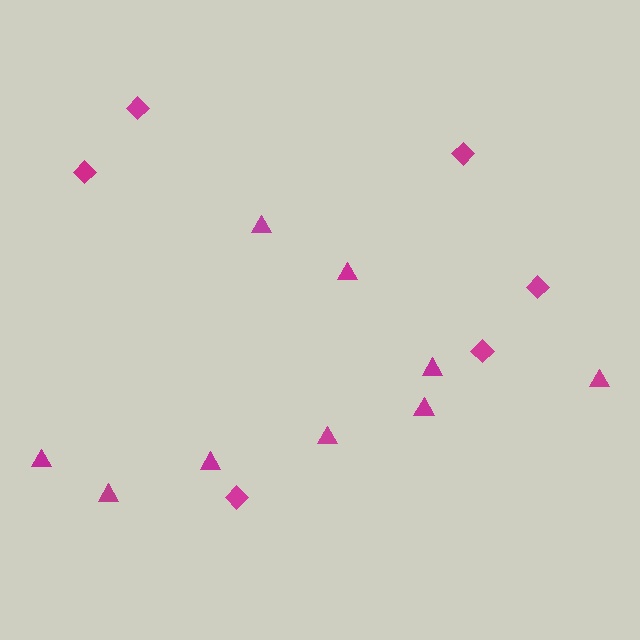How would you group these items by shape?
There are 2 groups: one group of diamonds (6) and one group of triangles (9).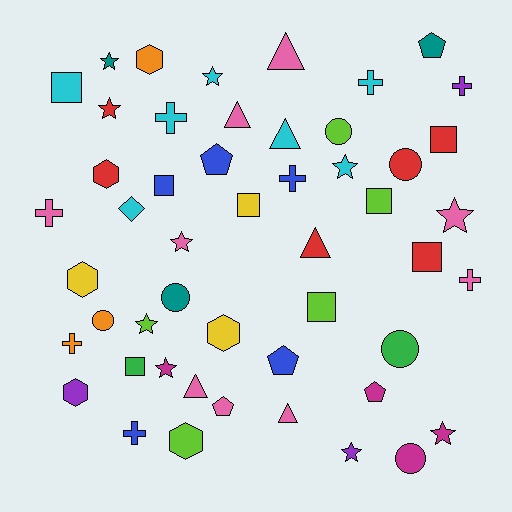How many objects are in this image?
There are 50 objects.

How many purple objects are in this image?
There are 3 purple objects.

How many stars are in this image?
There are 10 stars.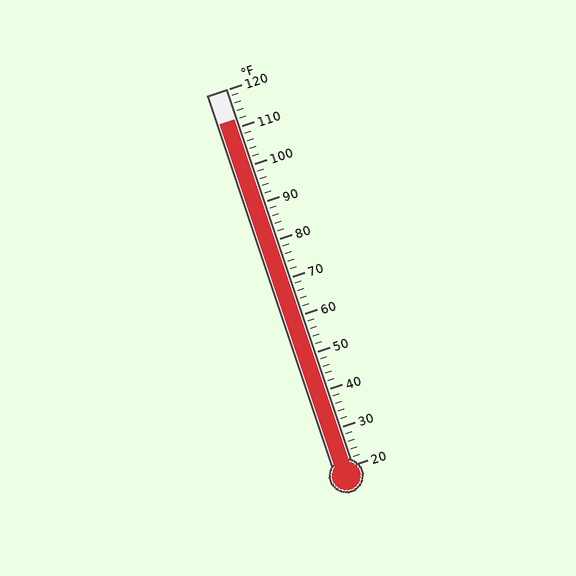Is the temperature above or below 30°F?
The temperature is above 30°F.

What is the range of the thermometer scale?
The thermometer scale ranges from 20°F to 120°F.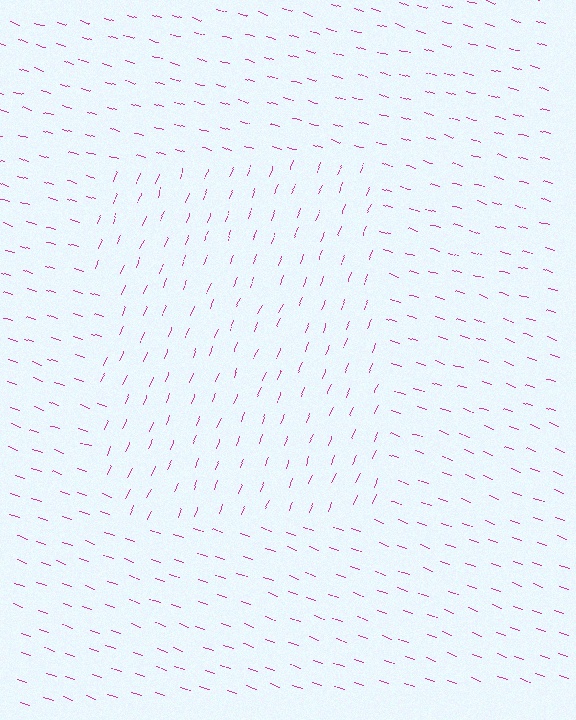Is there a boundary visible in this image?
Yes, there is a texture boundary formed by a change in line orientation.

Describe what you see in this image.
The image is filled with small magenta line segments. A rectangle region in the image has lines oriented differently from the surrounding lines, creating a visible texture boundary.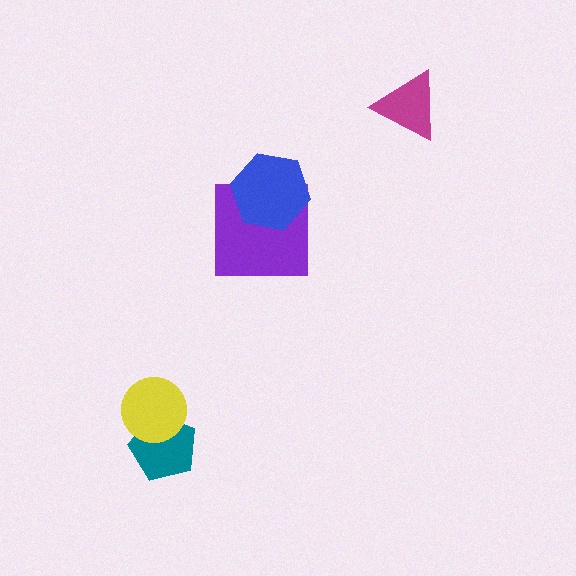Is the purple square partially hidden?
Yes, it is partially covered by another shape.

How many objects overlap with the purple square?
1 object overlaps with the purple square.